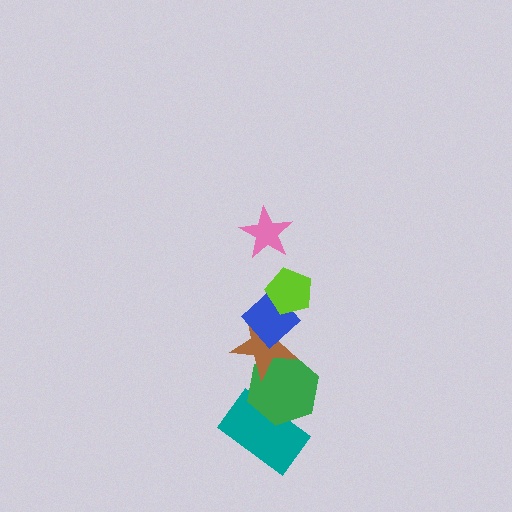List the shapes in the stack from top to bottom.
From top to bottom: the pink star, the lime pentagon, the blue diamond, the brown star, the green hexagon, the teal rectangle.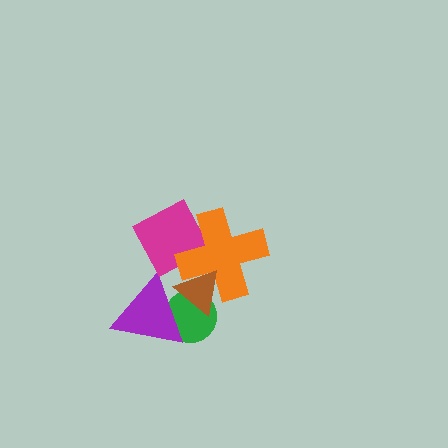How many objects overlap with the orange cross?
2 objects overlap with the orange cross.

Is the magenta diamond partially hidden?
Yes, it is partially covered by another shape.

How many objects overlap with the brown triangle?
4 objects overlap with the brown triangle.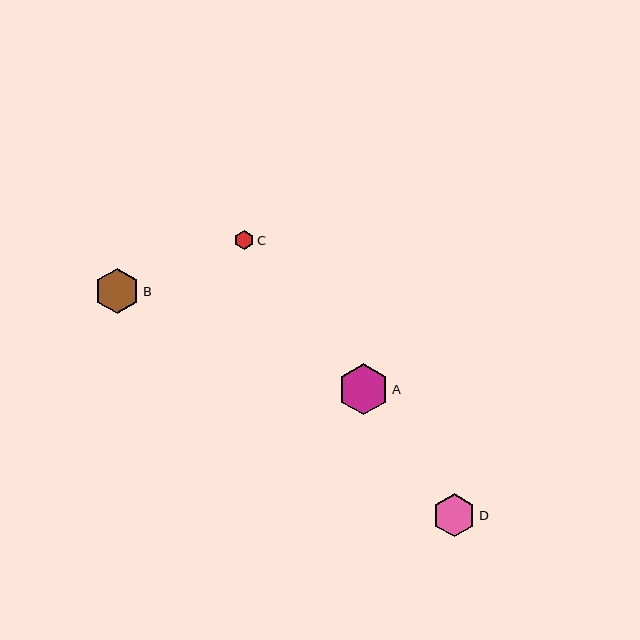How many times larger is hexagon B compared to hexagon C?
Hexagon B is approximately 2.4 times the size of hexagon C.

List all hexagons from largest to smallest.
From largest to smallest: A, B, D, C.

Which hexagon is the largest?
Hexagon A is the largest with a size of approximately 51 pixels.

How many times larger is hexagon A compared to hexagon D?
Hexagon A is approximately 1.2 times the size of hexagon D.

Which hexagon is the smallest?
Hexagon C is the smallest with a size of approximately 19 pixels.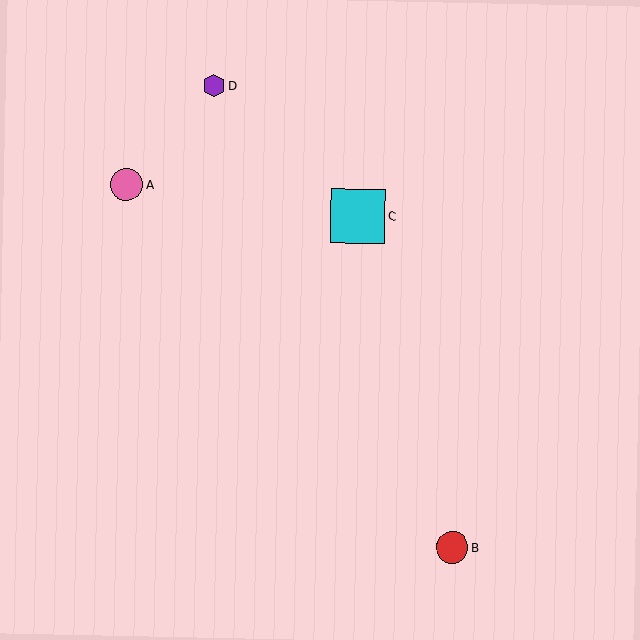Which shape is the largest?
The cyan square (labeled C) is the largest.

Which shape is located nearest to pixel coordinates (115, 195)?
The pink circle (labeled A) at (126, 185) is nearest to that location.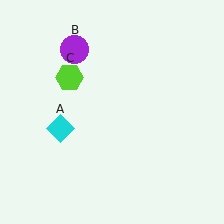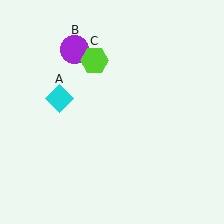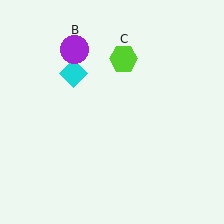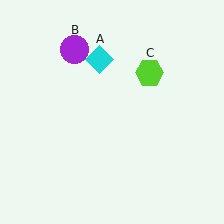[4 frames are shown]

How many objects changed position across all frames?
2 objects changed position: cyan diamond (object A), lime hexagon (object C).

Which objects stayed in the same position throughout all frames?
Purple circle (object B) remained stationary.